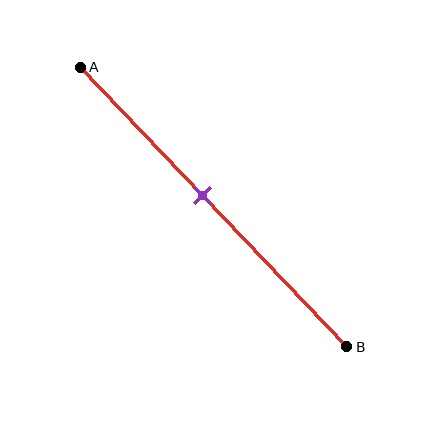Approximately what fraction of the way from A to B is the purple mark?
The purple mark is approximately 45% of the way from A to B.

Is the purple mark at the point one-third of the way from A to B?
No, the mark is at about 45% from A, not at the 33% one-third point.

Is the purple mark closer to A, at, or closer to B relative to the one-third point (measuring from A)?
The purple mark is closer to point B than the one-third point of segment AB.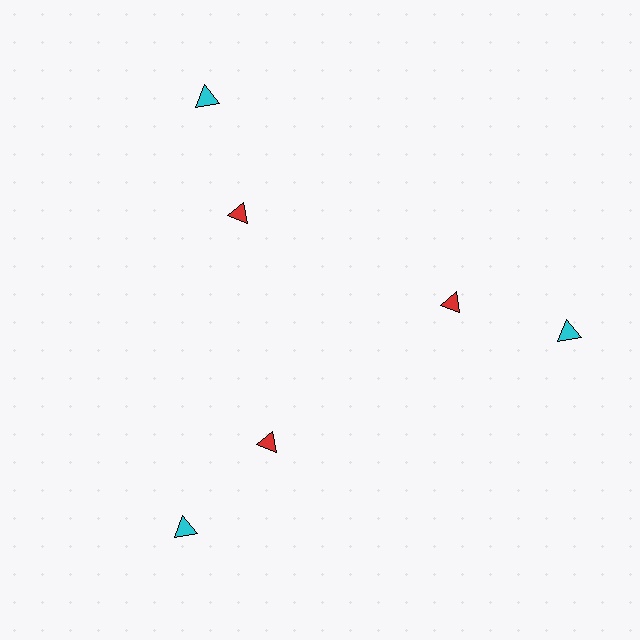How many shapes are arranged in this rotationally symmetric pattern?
There are 6 shapes, arranged in 3 groups of 2.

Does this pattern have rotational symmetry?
Yes, this pattern has 3-fold rotational symmetry. It looks the same after rotating 120 degrees around the center.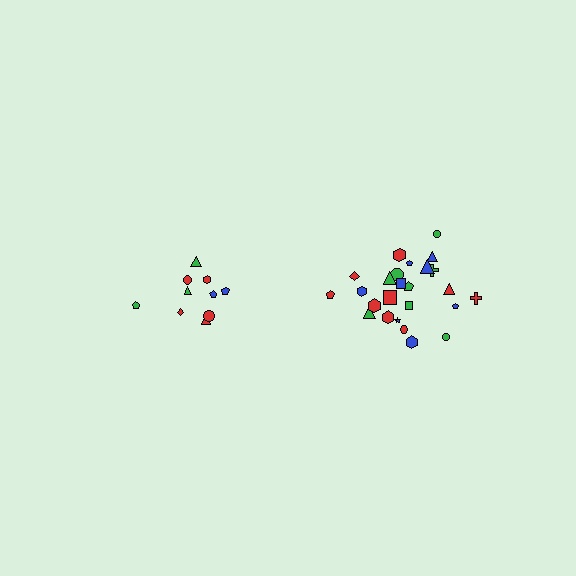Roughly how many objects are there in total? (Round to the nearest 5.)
Roughly 35 objects in total.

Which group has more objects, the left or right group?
The right group.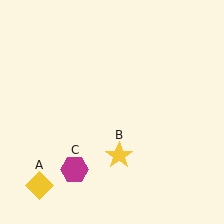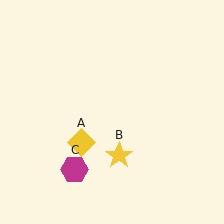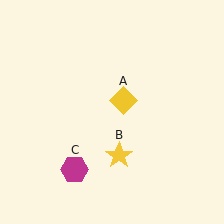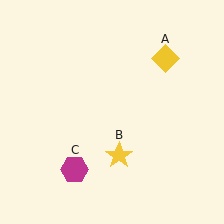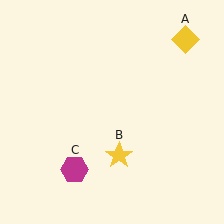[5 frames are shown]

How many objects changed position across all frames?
1 object changed position: yellow diamond (object A).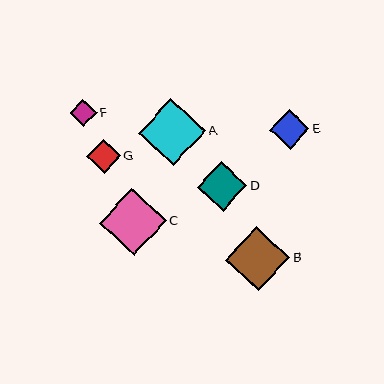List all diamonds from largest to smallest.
From largest to smallest: C, A, B, D, E, G, F.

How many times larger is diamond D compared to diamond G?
Diamond D is approximately 1.4 times the size of diamond G.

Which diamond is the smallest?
Diamond F is the smallest with a size of approximately 27 pixels.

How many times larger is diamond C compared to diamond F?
Diamond C is approximately 2.5 times the size of diamond F.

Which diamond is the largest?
Diamond C is the largest with a size of approximately 67 pixels.